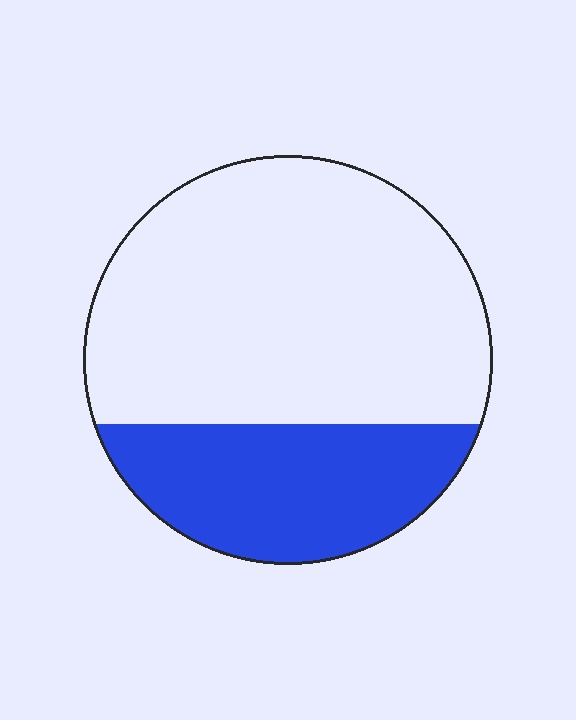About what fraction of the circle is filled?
About one third (1/3).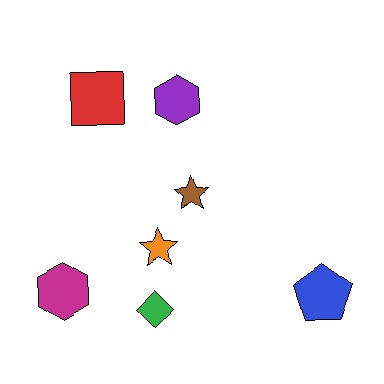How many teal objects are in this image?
There are no teal objects.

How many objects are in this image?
There are 7 objects.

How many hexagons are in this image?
There are 2 hexagons.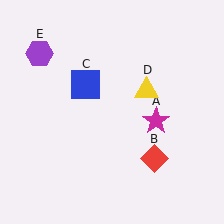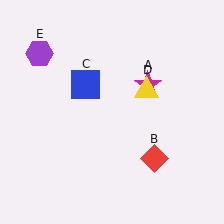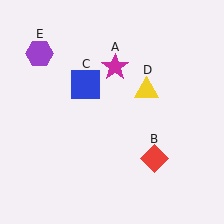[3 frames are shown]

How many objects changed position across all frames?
1 object changed position: magenta star (object A).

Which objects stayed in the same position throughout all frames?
Red diamond (object B) and blue square (object C) and yellow triangle (object D) and purple hexagon (object E) remained stationary.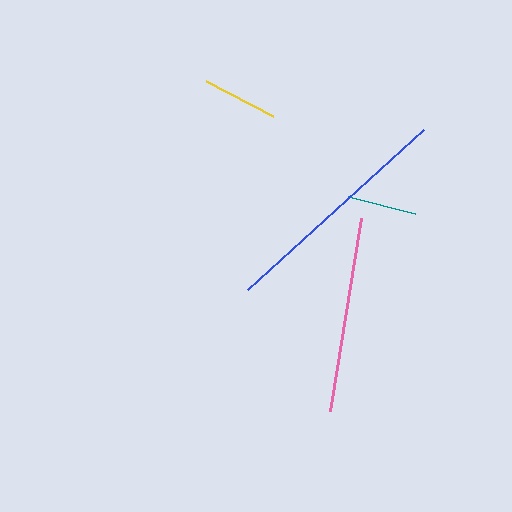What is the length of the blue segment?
The blue segment is approximately 237 pixels long.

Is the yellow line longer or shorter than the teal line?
The yellow line is longer than the teal line.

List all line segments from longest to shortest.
From longest to shortest: blue, pink, yellow, teal.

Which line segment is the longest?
The blue line is the longest at approximately 237 pixels.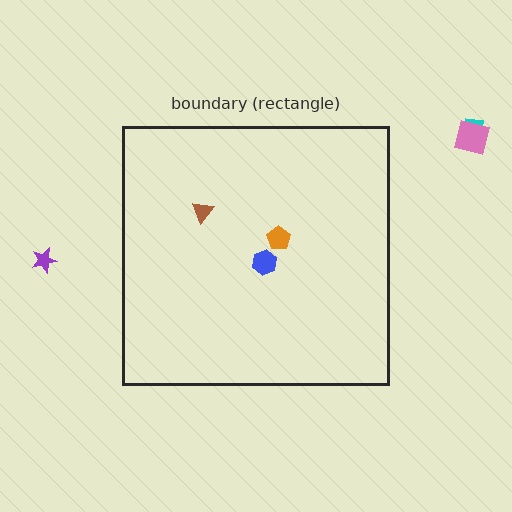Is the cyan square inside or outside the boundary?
Outside.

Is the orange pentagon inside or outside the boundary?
Inside.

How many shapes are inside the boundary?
3 inside, 3 outside.